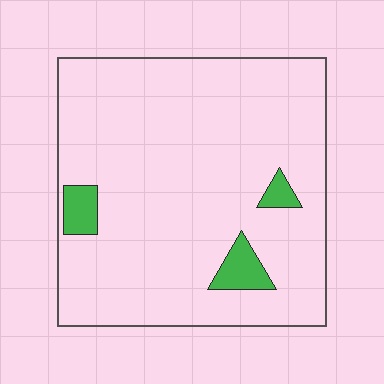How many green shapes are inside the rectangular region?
3.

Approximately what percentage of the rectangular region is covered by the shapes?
Approximately 5%.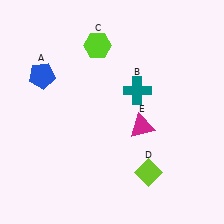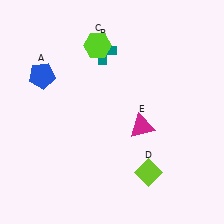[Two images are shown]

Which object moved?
The teal cross (B) moved up.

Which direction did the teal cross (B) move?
The teal cross (B) moved up.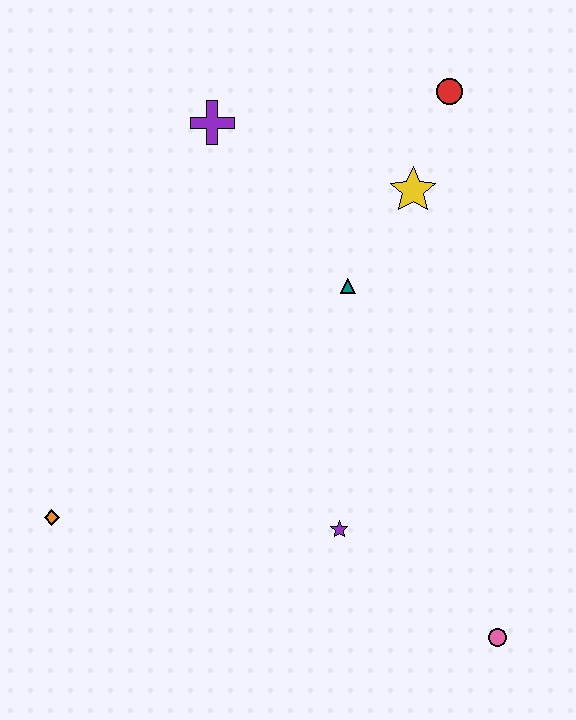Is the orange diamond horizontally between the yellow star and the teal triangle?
No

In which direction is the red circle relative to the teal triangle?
The red circle is above the teal triangle.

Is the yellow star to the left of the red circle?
Yes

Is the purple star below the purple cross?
Yes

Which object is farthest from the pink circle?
The purple cross is farthest from the pink circle.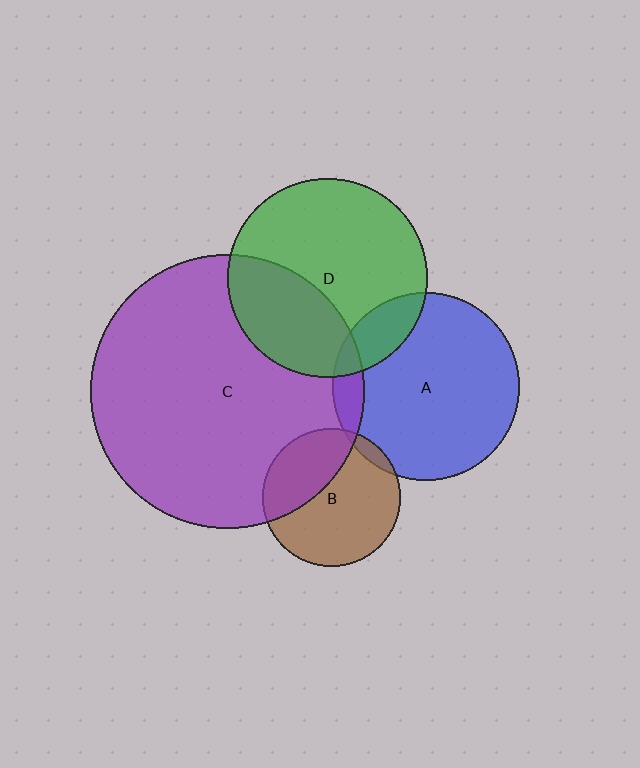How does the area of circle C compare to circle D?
Approximately 1.9 times.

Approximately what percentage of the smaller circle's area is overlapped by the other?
Approximately 5%.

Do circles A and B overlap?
Yes.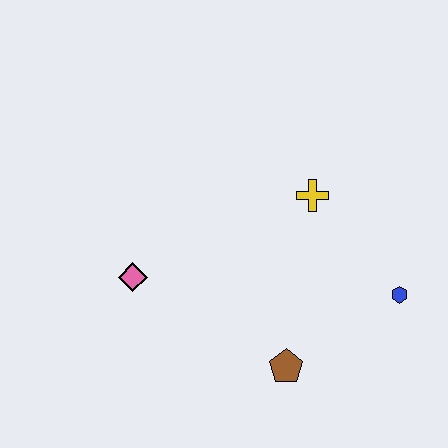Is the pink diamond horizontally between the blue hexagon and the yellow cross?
No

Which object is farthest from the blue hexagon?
The pink diamond is farthest from the blue hexagon.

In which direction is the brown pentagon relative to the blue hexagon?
The brown pentagon is to the left of the blue hexagon.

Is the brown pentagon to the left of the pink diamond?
No